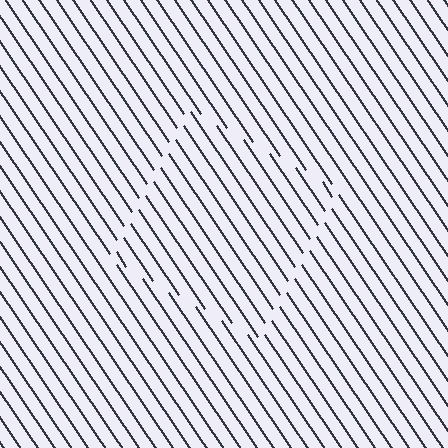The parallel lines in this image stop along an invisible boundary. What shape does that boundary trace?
An illusory square. The interior of the shape contains the same grating, shifted by half a period — the contour is defined by the phase discontinuity where line-ends from the inner and outer gratings abut.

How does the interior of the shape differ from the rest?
The interior of the shape contains the same grating, shifted by half a period — the contour is defined by the phase discontinuity where line-ends from the inner and outer gratings abut.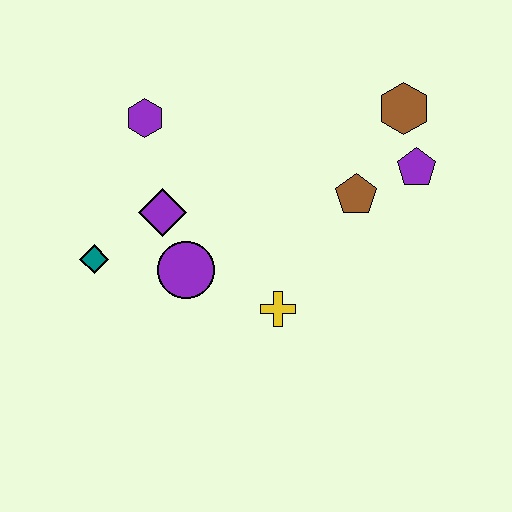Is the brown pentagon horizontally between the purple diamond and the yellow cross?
No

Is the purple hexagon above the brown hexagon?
No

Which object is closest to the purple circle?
The purple diamond is closest to the purple circle.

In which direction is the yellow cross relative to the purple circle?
The yellow cross is to the right of the purple circle.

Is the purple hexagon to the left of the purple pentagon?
Yes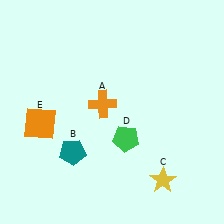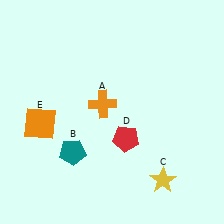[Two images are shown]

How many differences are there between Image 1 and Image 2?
There is 1 difference between the two images.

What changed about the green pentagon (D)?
In Image 1, D is green. In Image 2, it changed to red.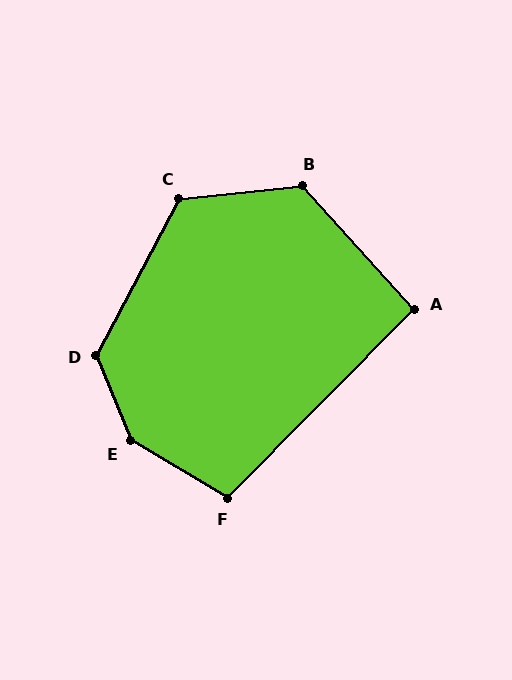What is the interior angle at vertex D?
Approximately 130 degrees (obtuse).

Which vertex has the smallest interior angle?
A, at approximately 93 degrees.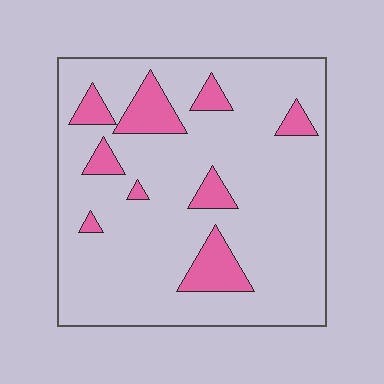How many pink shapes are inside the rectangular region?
9.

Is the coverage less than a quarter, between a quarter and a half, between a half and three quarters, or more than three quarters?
Less than a quarter.